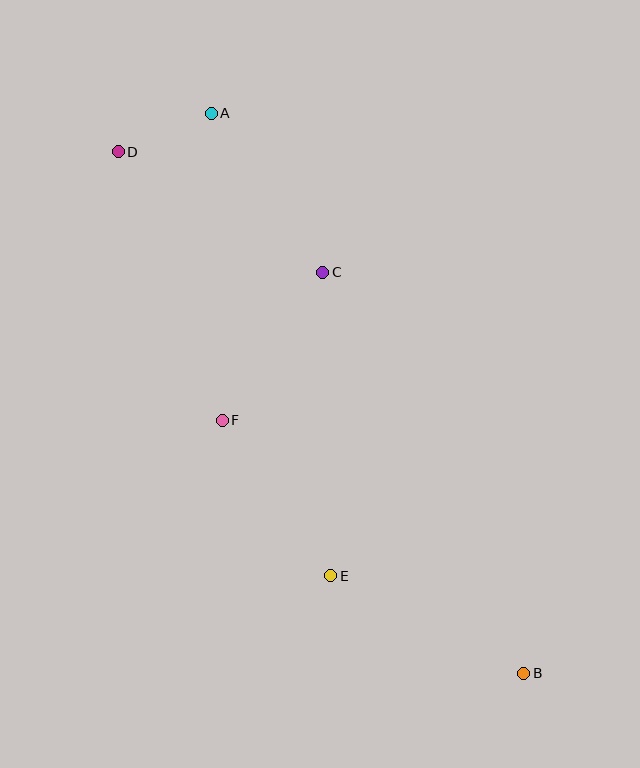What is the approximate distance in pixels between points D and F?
The distance between D and F is approximately 288 pixels.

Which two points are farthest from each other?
Points B and D are farthest from each other.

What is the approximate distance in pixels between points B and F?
The distance between B and F is approximately 394 pixels.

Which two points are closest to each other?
Points A and D are closest to each other.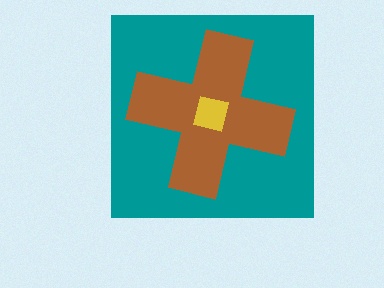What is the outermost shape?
The teal square.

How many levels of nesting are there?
3.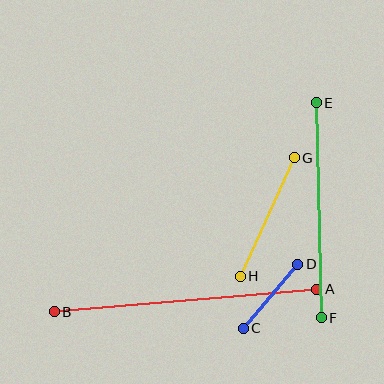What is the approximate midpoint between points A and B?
The midpoint is at approximately (186, 301) pixels.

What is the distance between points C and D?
The distance is approximately 84 pixels.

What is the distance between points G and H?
The distance is approximately 130 pixels.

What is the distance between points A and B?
The distance is approximately 264 pixels.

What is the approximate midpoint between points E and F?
The midpoint is at approximately (319, 210) pixels.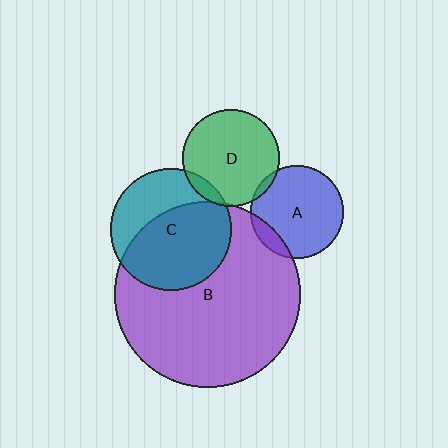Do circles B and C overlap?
Yes.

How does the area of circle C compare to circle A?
Approximately 1.7 times.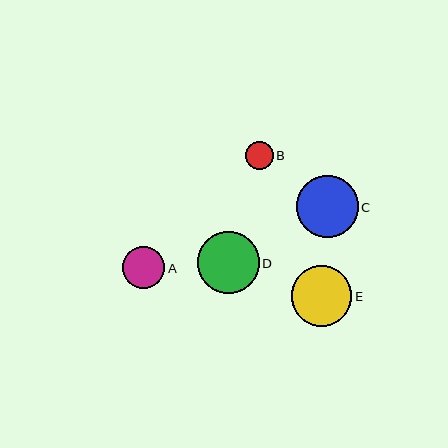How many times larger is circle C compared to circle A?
Circle C is approximately 1.5 times the size of circle A.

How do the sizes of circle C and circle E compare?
Circle C and circle E are approximately the same size.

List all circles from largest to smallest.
From largest to smallest: D, C, E, A, B.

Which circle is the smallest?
Circle B is the smallest with a size of approximately 28 pixels.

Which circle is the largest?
Circle D is the largest with a size of approximately 62 pixels.